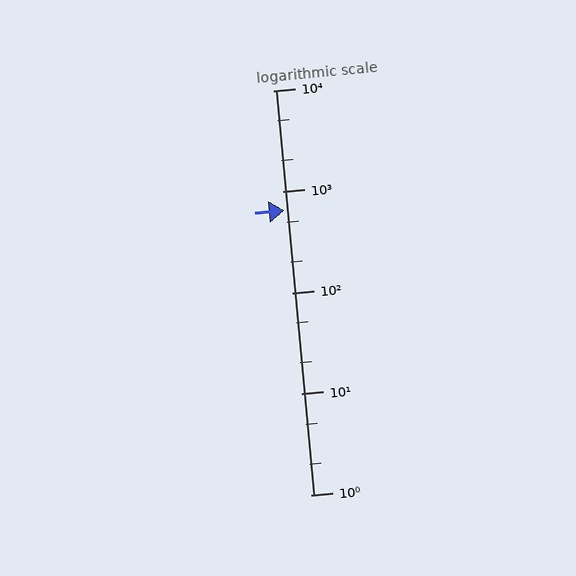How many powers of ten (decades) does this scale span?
The scale spans 4 decades, from 1 to 10000.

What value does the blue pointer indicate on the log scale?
The pointer indicates approximately 650.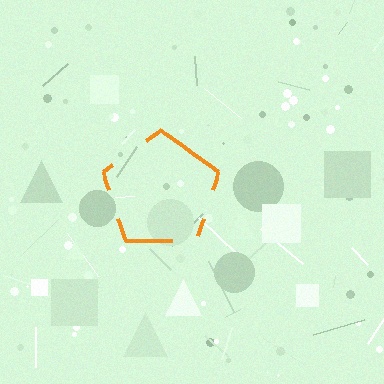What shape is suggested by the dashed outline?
The dashed outline suggests a pentagon.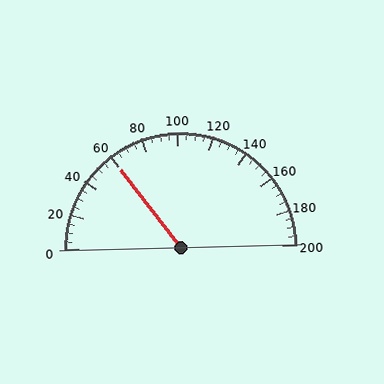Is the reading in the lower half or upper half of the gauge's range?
The reading is in the lower half of the range (0 to 200).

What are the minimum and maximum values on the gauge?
The gauge ranges from 0 to 200.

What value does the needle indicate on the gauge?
The needle indicates approximately 60.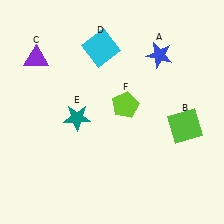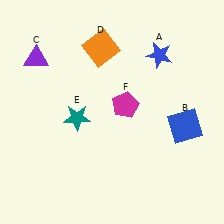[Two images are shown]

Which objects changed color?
B changed from lime to blue. D changed from cyan to orange. F changed from lime to magenta.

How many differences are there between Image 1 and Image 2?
There are 3 differences between the two images.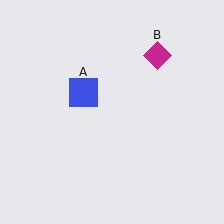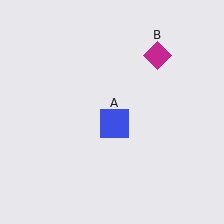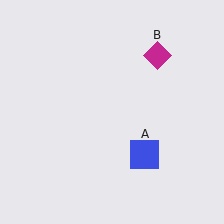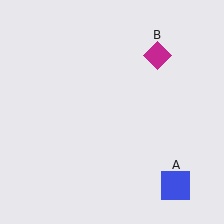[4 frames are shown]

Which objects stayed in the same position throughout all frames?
Magenta diamond (object B) remained stationary.